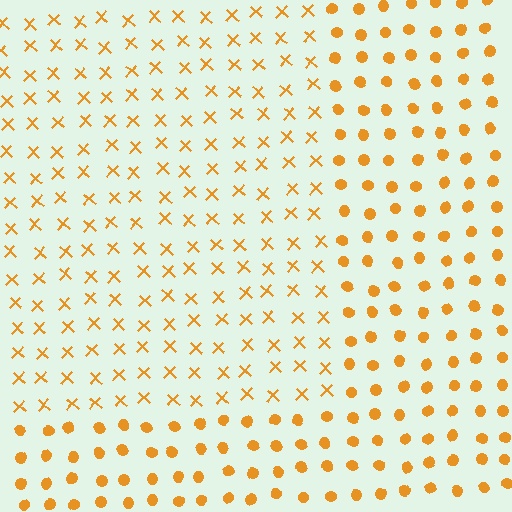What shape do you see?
I see a rectangle.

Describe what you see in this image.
The image is filled with small orange elements arranged in a uniform grid. A rectangle-shaped region contains X marks, while the surrounding area contains circles. The boundary is defined purely by the change in element shape.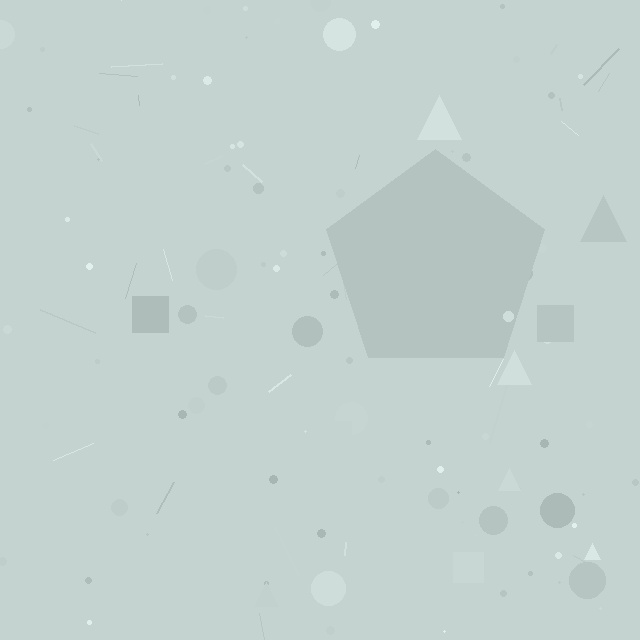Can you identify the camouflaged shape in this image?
The camouflaged shape is a pentagon.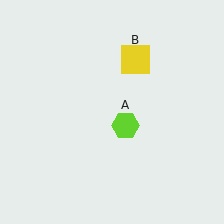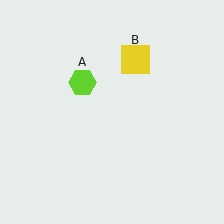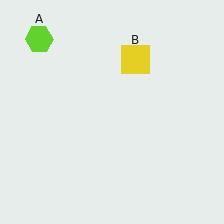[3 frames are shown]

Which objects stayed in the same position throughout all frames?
Yellow square (object B) remained stationary.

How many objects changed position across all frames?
1 object changed position: lime hexagon (object A).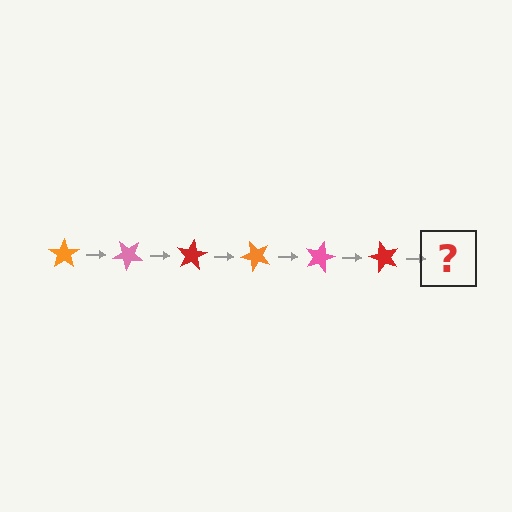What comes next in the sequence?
The next element should be an orange star, rotated 240 degrees from the start.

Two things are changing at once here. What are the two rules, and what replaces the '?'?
The two rules are that it rotates 40 degrees each step and the color cycles through orange, pink, and red. The '?' should be an orange star, rotated 240 degrees from the start.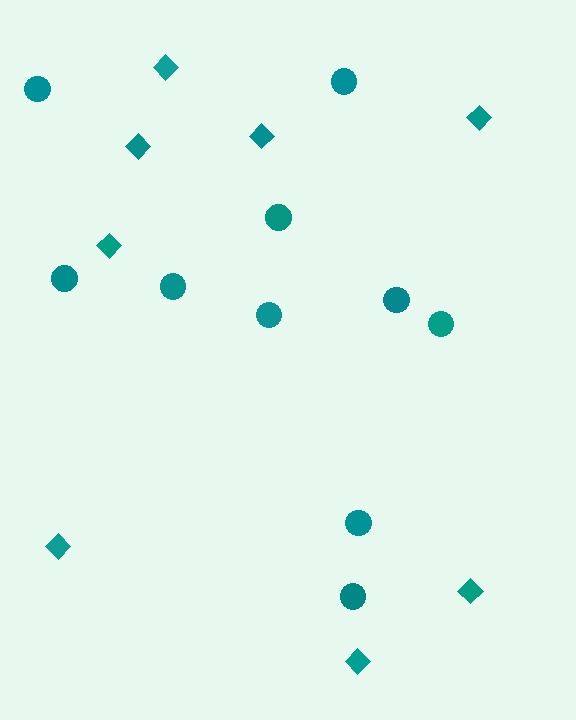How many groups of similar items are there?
There are 2 groups: one group of circles (10) and one group of diamonds (8).